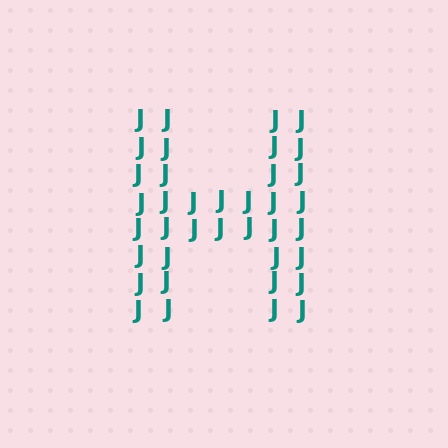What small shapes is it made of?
It is made of small letter J's.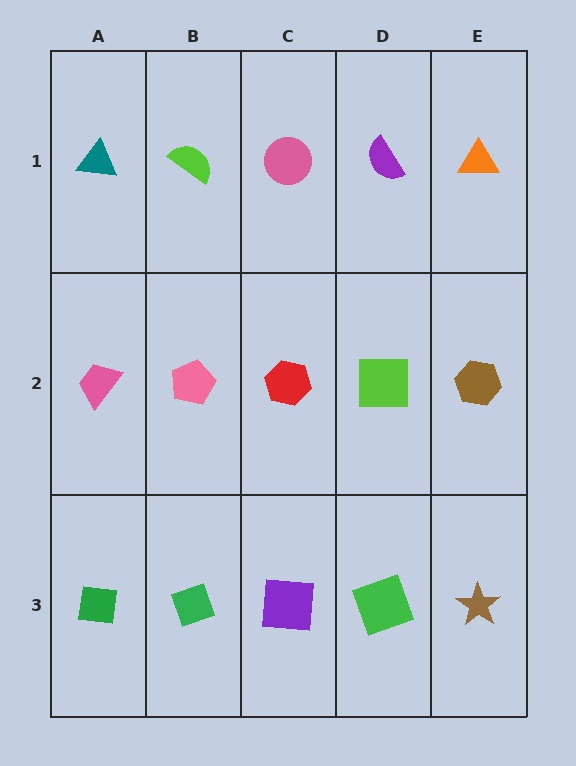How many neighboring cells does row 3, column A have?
2.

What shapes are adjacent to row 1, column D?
A lime square (row 2, column D), a pink circle (row 1, column C), an orange triangle (row 1, column E).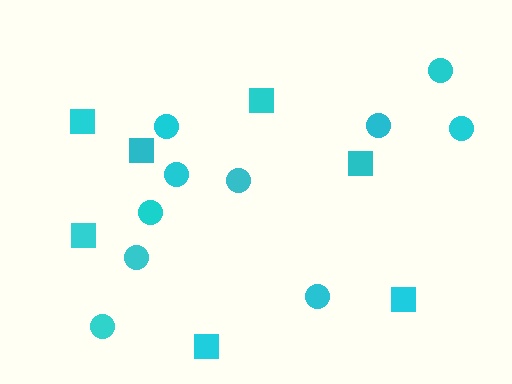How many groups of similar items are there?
There are 2 groups: one group of circles (10) and one group of squares (7).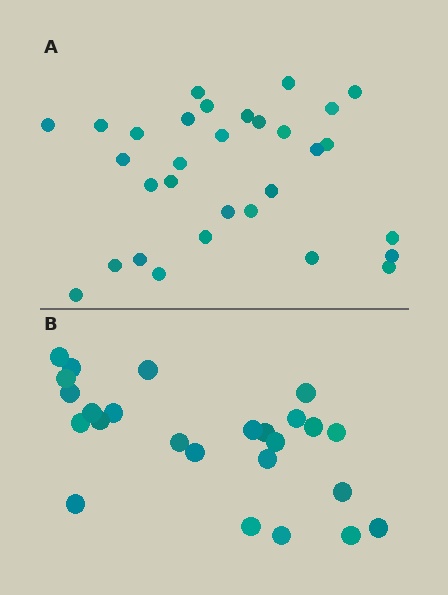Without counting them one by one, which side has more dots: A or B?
Region A (the top region) has more dots.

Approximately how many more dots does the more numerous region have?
Region A has about 6 more dots than region B.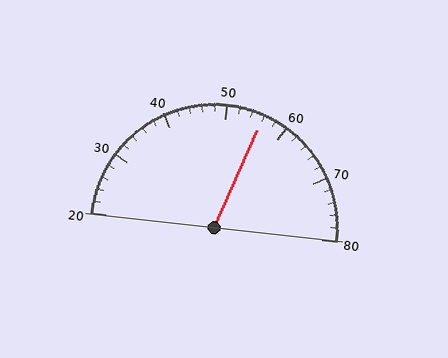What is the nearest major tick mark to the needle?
The nearest major tick mark is 60.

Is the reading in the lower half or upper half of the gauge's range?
The reading is in the upper half of the range (20 to 80).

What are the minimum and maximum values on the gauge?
The gauge ranges from 20 to 80.